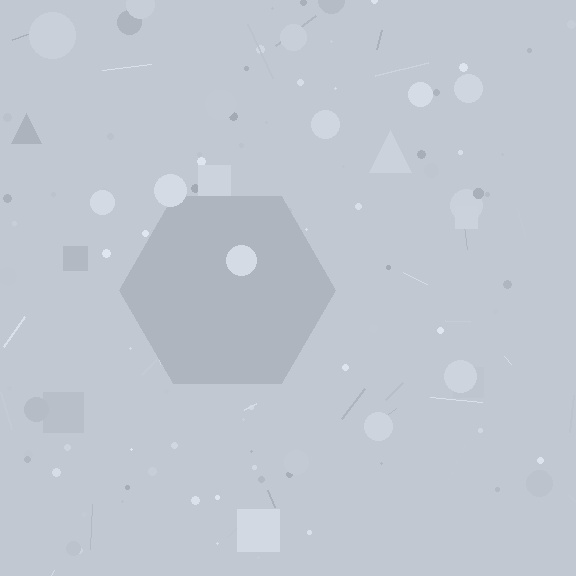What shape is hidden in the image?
A hexagon is hidden in the image.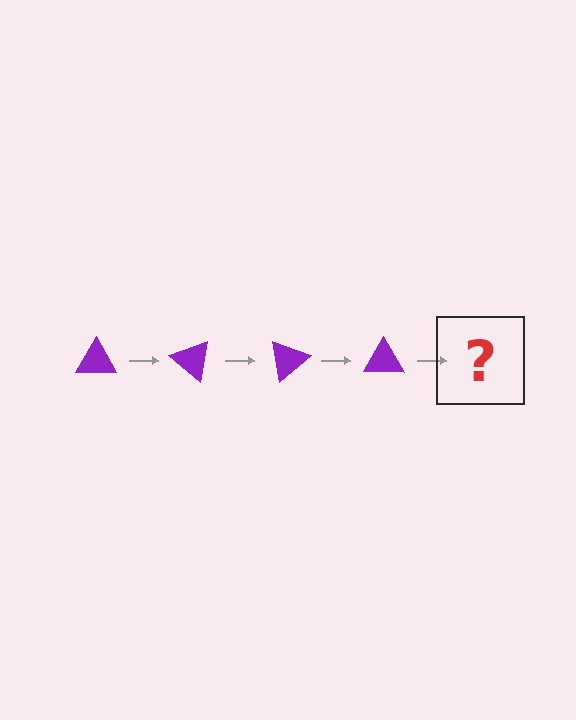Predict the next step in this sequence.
The next step is a purple triangle rotated 160 degrees.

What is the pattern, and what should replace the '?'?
The pattern is that the triangle rotates 40 degrees each step. The '?' should be a purple triangle rotated 160 degrees.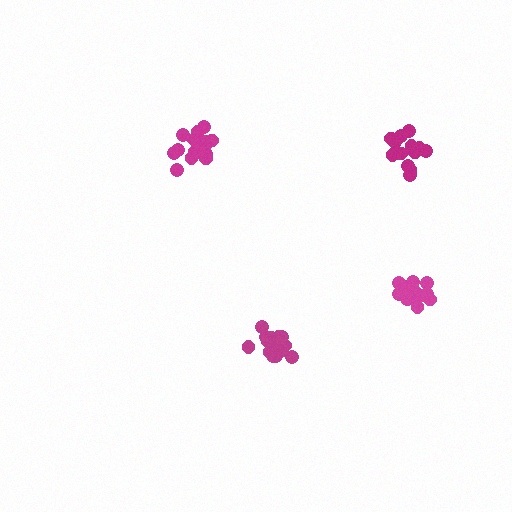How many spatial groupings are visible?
There are 4 spatial groupings.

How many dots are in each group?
Group 1: 16 dots, Group 2: 16 dots, Group 3: 14 dots, Group 4: 20 dots (66 total).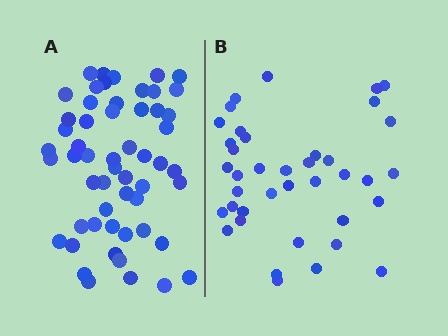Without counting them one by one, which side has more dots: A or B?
Region A (the left region) has more dots.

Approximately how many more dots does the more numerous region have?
Region A has approximately 15 more dots than region B.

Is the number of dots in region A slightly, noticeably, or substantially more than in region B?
Region A has noticeably more, but not dramatically so. The ratio is roughly 1.4 to 1.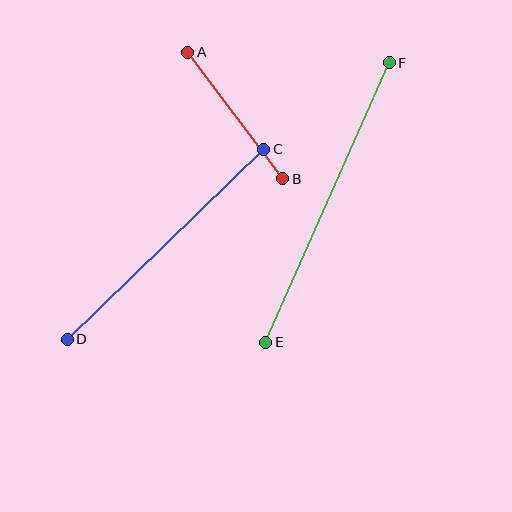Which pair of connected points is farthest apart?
Points E and F are farthest apart.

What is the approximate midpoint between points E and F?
The midpoint is at approximately (328, 203) pixels.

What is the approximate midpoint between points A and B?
The midpoint is at approximately (235, 116) pixels.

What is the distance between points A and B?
The distance is approximately 158 pixels.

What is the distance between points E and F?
The distance is approximately 306 pixels.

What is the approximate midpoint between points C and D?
The midpoint is at approximately (166, 244) pixels.